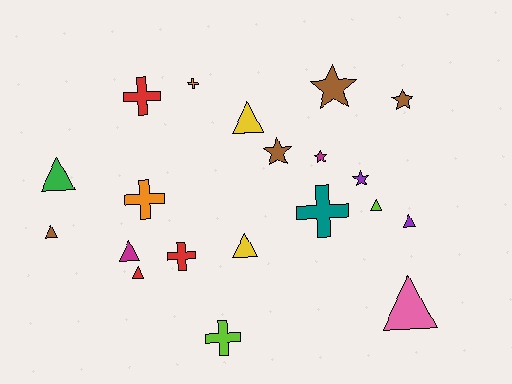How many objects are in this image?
There are 20 objects.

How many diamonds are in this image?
There are no diamonds.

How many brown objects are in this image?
There are 4 brown objects.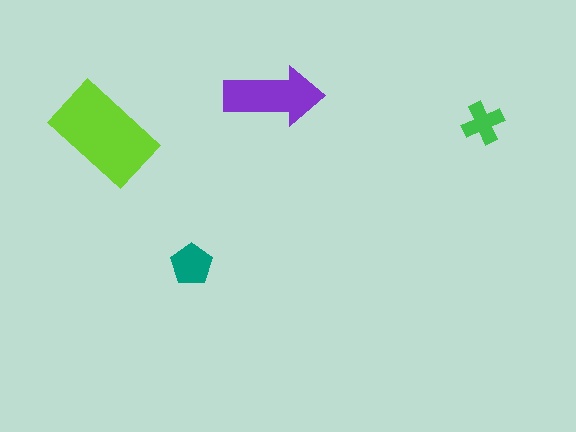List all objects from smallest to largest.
The green cross, the teal pentagon, the purple arrow, the lime rectangle.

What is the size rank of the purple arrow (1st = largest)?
2nd.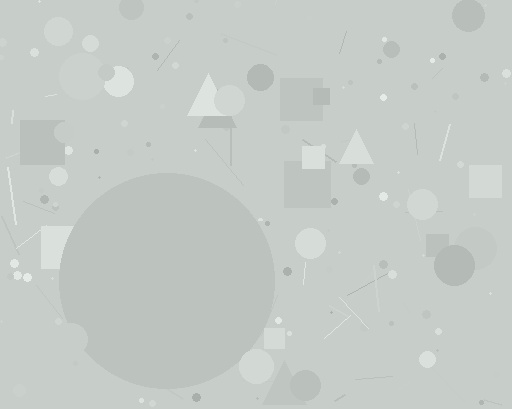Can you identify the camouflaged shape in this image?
The camouflaged shape is a circle.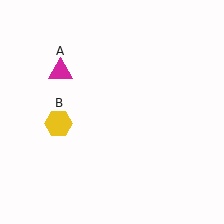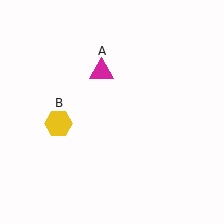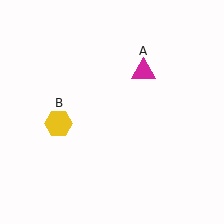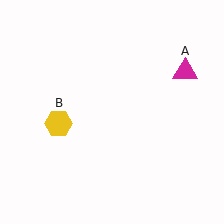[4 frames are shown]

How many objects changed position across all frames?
1 object changed position: magenta triangle (object A).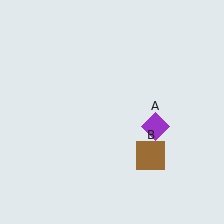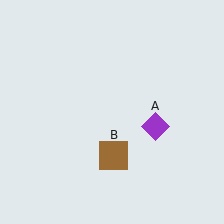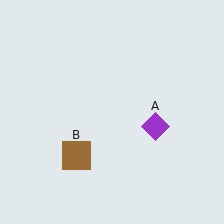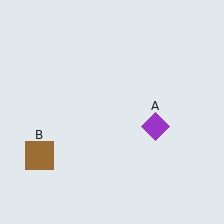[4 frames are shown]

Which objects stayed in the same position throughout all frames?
Purple diamond (object A) remained stationary.